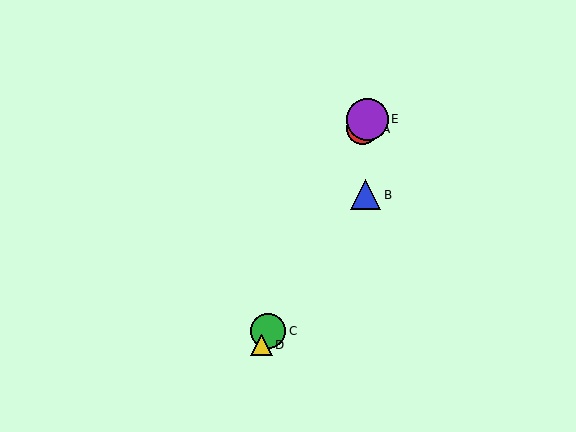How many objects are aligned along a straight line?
4 objects (A, C, D, E) are aligned along a straight line.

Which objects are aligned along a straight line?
Objects A, C, D, E are aligned along a straight line.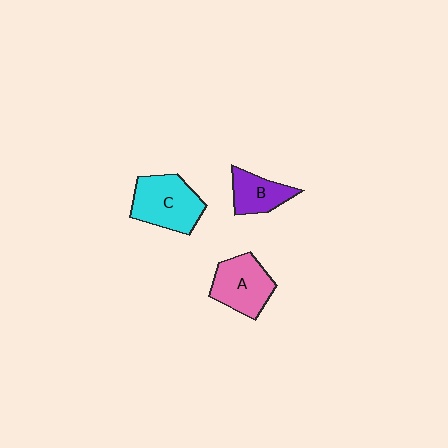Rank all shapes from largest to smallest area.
From largest to smallest: C (cyan), A (pink), B (purple).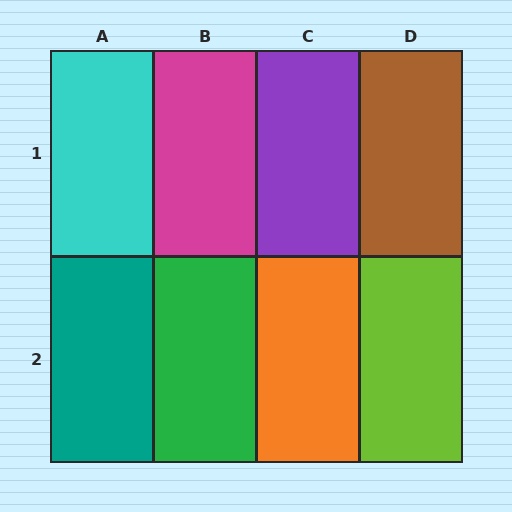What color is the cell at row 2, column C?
Orange.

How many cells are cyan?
1 cell is cyan.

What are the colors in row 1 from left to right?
Cyan, magenta, purple, brown.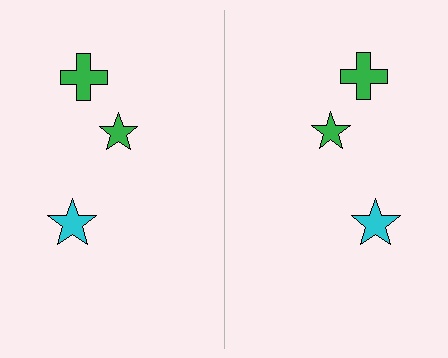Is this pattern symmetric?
Yes, this pattern has bilateral (reflection) symmetry.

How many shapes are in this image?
There are 6 shapes in this image.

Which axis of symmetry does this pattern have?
The pattern has a vertical axis of symmetry running through the center of the image.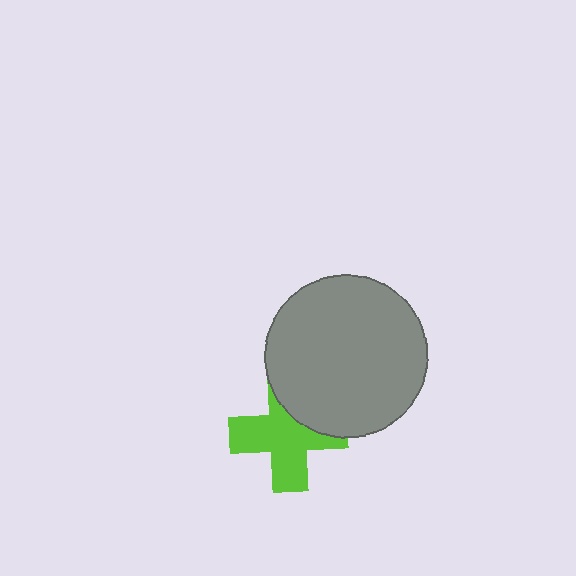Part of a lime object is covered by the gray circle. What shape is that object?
It is a cross.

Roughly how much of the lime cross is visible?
Most of it is visible (roughly 69%).